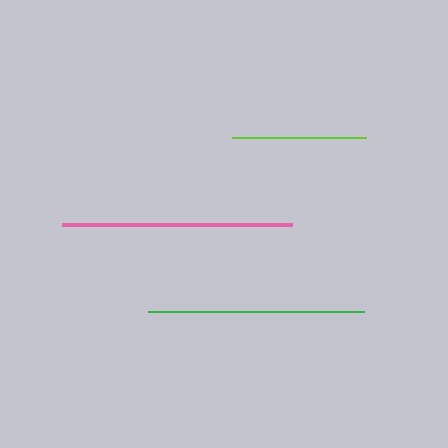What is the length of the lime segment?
The lime segment is approximately 134 pixels long.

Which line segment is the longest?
The pink line is the longest at approximately 230 pixels.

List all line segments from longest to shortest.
From longest to shortest: pink, green, lime.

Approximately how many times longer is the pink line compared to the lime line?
The pink line is approximately 1.7 times the length of the lime line.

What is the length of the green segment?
The green segment is approximately 215 pixels long.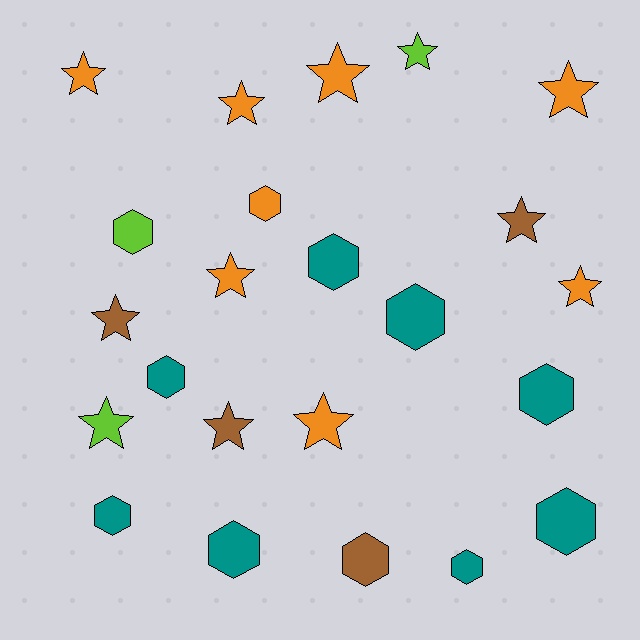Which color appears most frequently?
Teal, with 8 objects.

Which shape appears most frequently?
Star, with 12 objects.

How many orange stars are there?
There are 7 orange stars.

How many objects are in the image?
There are 23 objects.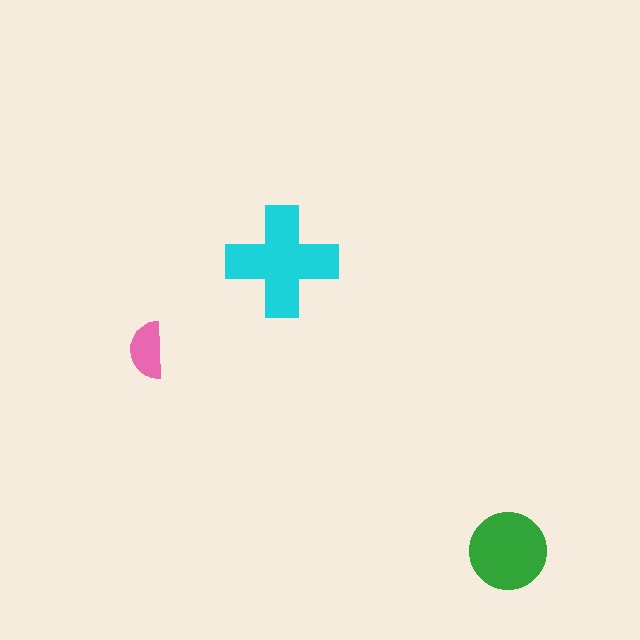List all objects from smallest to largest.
The pink semicircle, the green circle, the cyan cross.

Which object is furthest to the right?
The green circle is rightmost.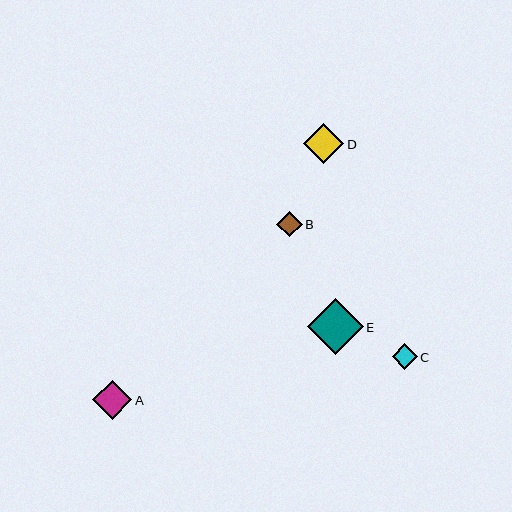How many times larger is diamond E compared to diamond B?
Diamond E is approximately 2.2 times the size of diamond B.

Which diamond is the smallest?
Diamond C is the smallest with a size of approximately 25 pixels.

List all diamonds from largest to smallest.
From largest to smallest: E, D, A, B, C.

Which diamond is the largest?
Diamond E is the largest with a size of approximately 56 pixels.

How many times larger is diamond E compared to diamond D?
Diamond E is approximately 1.4 times the size of diamond D.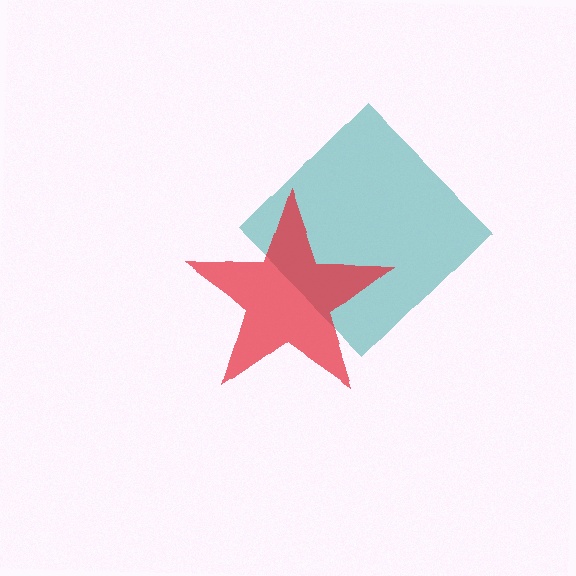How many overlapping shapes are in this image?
There are 2 overlapping shapes in the image.